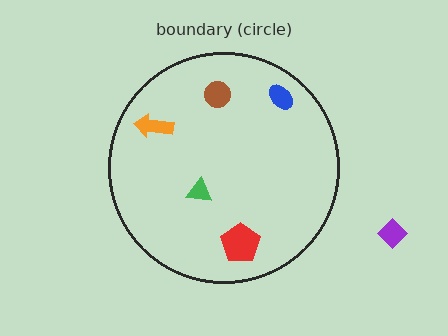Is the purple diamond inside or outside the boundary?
Outside.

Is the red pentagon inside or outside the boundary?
Inside.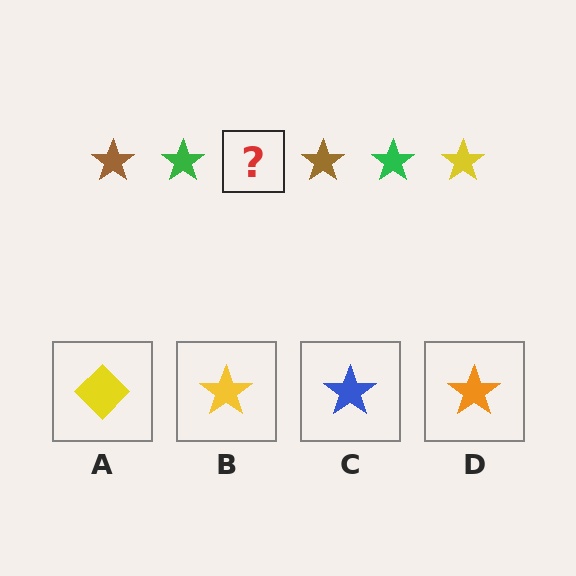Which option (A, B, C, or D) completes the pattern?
B.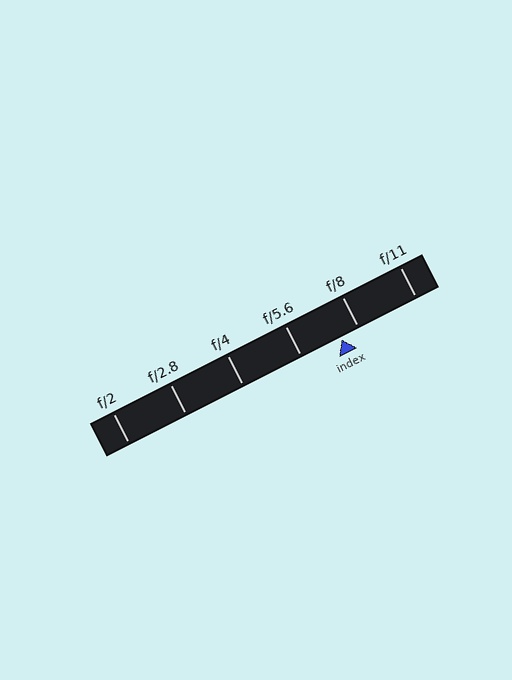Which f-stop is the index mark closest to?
The index mark is closest to f/8.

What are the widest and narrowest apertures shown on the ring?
The widest aperture shown is f/2 and the narrowest is f/11.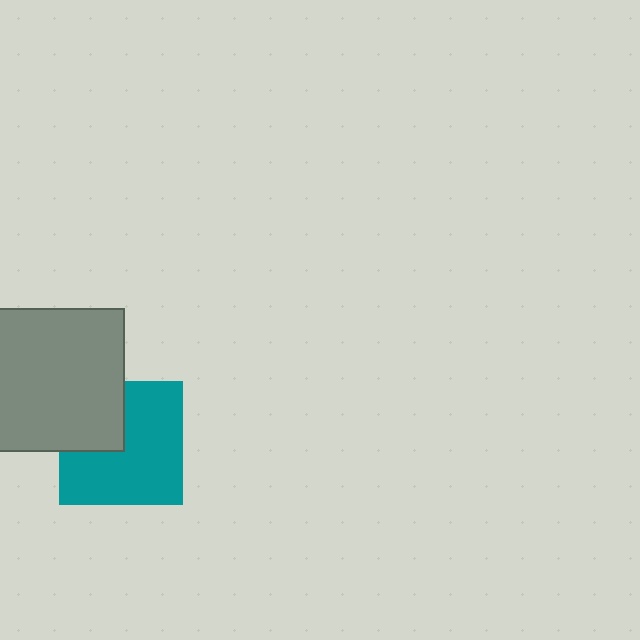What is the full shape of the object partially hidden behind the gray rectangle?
The partially hidden object is a teal square.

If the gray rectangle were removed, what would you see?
You would see the complete teal square.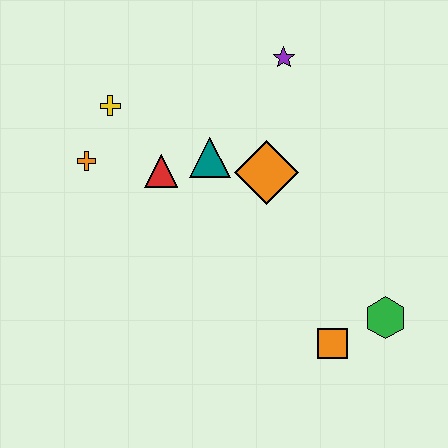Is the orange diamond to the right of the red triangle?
Yes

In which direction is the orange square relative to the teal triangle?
The orange square is below the teal triangle.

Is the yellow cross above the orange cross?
Yes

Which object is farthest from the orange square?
The yellow cross is farthest from the orange square.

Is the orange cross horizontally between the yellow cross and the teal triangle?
No